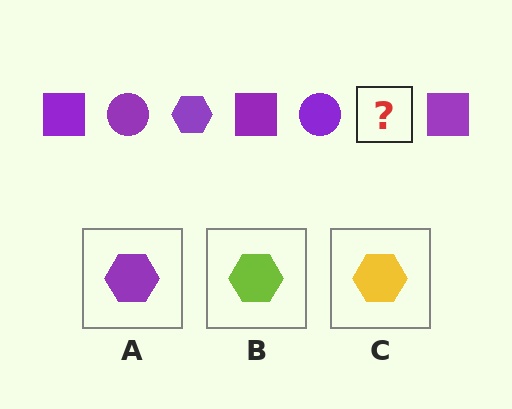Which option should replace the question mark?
Option A.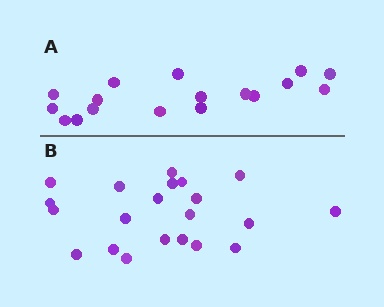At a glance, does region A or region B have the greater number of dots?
Region B (the bottom region) has more dots.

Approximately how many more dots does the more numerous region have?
Region B has about 4 more dots than region A.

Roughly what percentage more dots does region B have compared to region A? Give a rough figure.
About 25% more.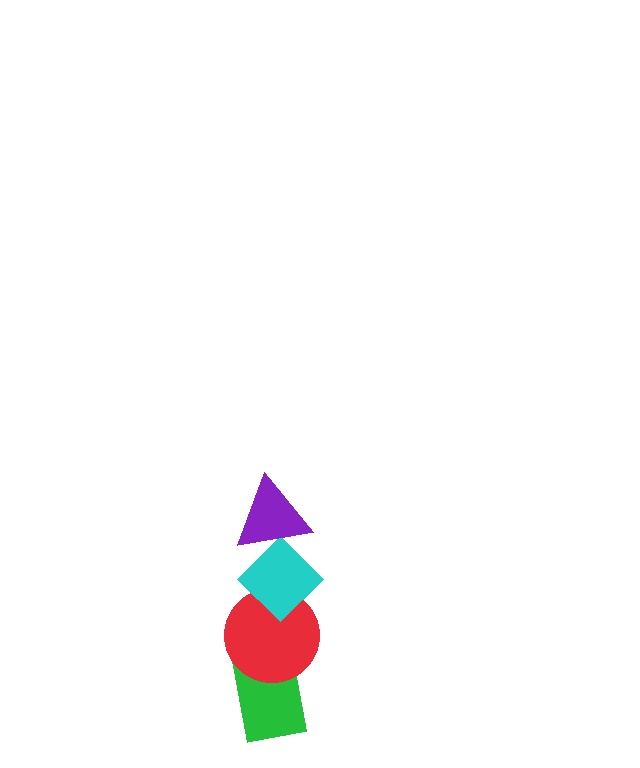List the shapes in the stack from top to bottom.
From top to bottom: the purple triangle, the cyan diamond, the red circle, the green rectangle.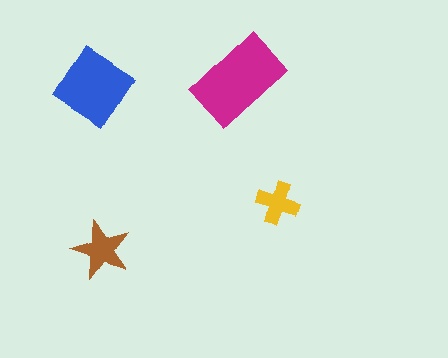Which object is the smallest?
The yellow cross.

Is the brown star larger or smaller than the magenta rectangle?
Smaller.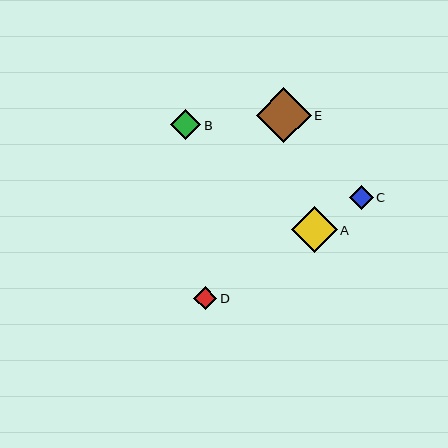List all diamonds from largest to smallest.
From largest to smallest: E, A, B, C, D.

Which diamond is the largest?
Diamond E is the largest with a size of approximately 55 pixels.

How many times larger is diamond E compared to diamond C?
Diamond E is approximately 2.3 times the size of diamond C.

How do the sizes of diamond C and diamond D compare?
Diamond C and diamond D are approximately the same size.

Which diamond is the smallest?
Diamond D is the smallest with a size of approximately 23 pixels.